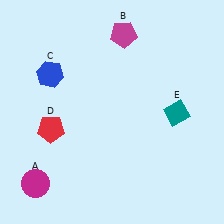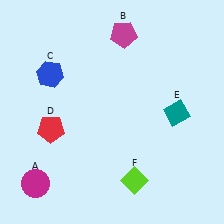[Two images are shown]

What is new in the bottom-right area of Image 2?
A lime diamond (F) was added in the bottom-right area of Image 2.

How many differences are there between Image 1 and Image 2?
There is 1 difference between the two images.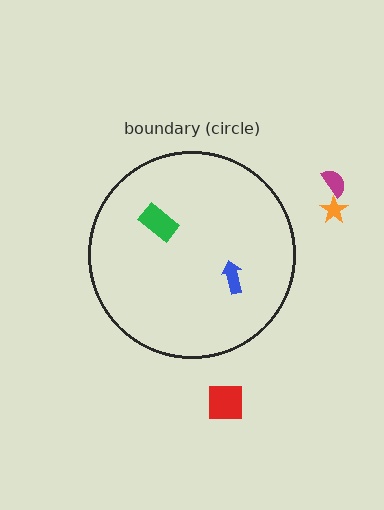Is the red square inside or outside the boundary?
Outside.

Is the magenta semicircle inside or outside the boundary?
Outside.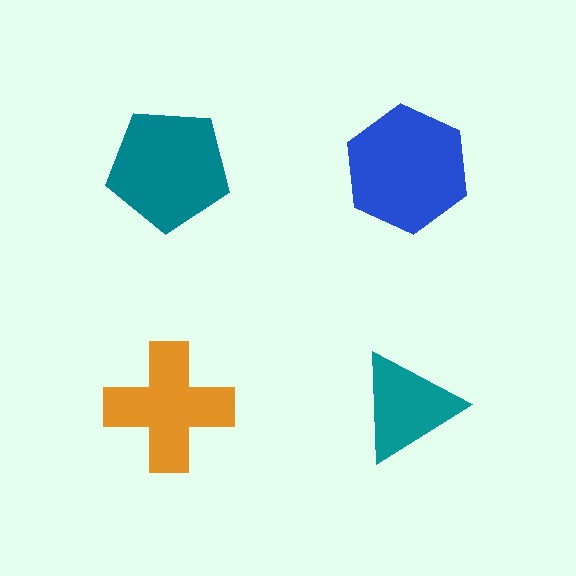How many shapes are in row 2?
2 shapes.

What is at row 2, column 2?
A teal triangle.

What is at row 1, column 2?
A blue hexagon.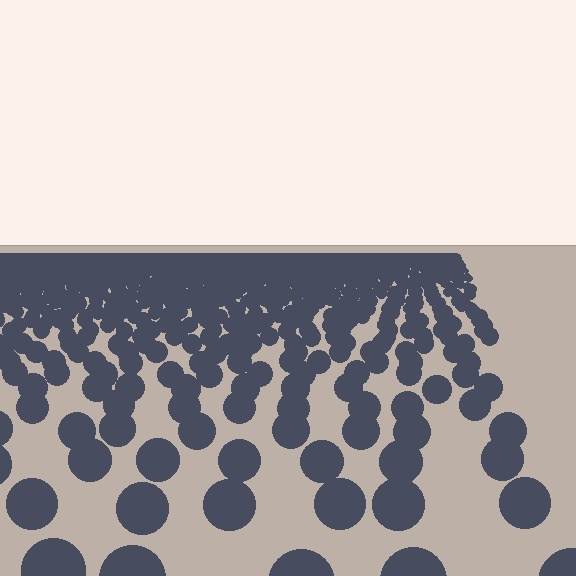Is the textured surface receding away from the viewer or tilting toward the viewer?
The surface is receding away from the viewer. Texture elements get smaller and denser toward the top.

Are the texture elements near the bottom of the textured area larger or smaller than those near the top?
Larger. Near the bottom, elements are closer to the viewer and appear at a bigger on-screen size.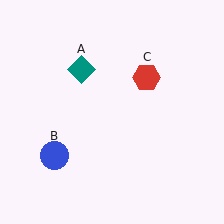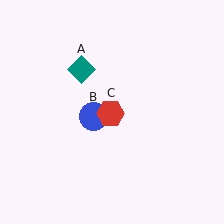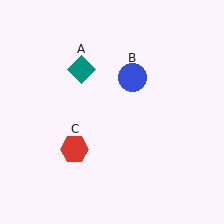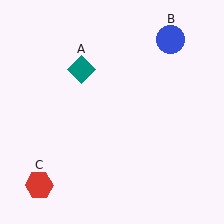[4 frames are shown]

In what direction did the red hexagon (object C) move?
The red hexagon (object C) moved down and to the left.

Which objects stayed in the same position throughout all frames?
Teal diamond (object A) remained stationary.